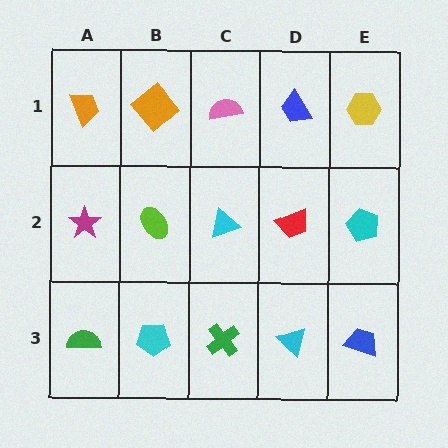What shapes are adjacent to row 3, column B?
A lime ellipse (row 2, column B), a green semicircle (row 3, column A), a green cross (row 3, column C).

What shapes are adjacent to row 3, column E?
A cyan pentagon (row 2, column E), a cyan triangle (row 3, column D).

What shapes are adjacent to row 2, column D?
A blue trapezoid (row 1, column D), a cyan triangle (row 3, column D), a cyan triangle (row 2, column C), a cyan pentagon (row 2, column E).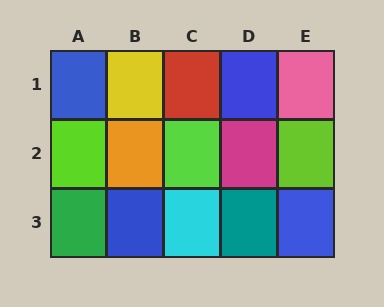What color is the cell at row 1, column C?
Red.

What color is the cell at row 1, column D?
Blue.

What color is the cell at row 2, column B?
Orange.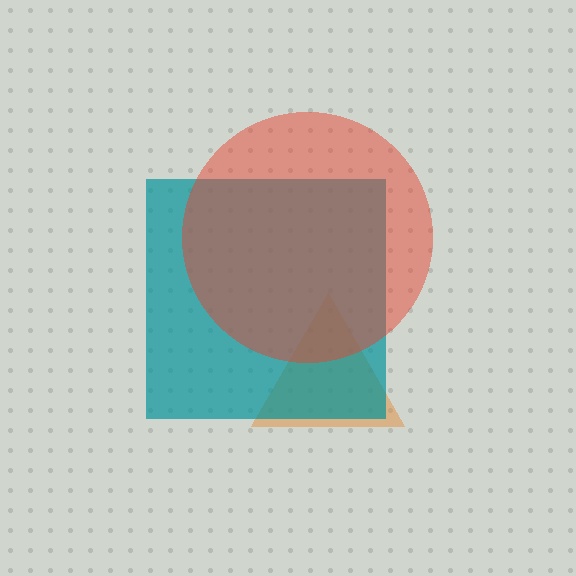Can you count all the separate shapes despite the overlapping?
Yes, there are 3 separate shapes.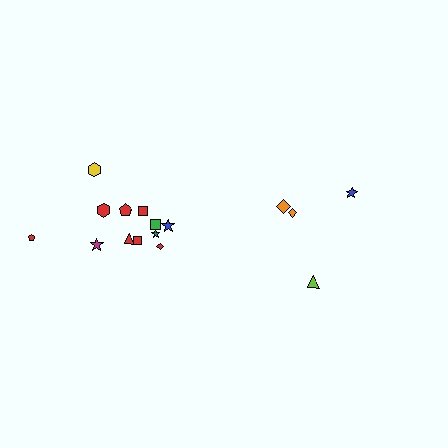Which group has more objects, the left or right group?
The left group.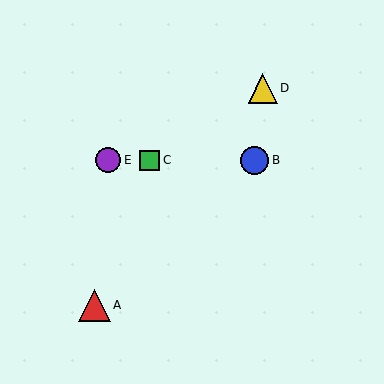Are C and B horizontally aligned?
Yes, both are at y≈160.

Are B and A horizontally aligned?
No, B is at y≈160 and A is at y≈305.